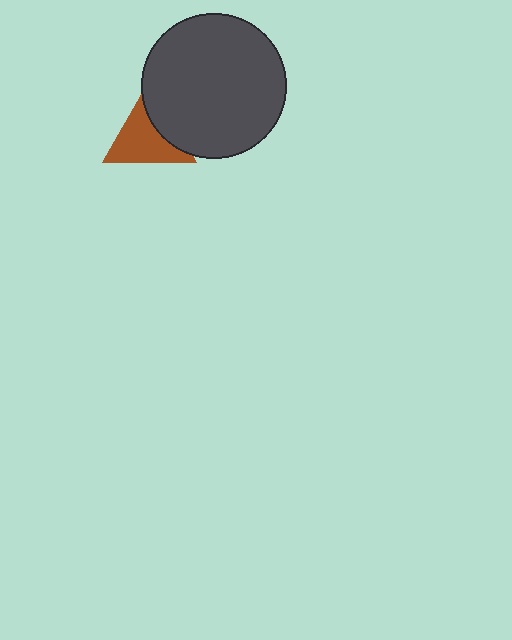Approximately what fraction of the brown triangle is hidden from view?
Roughly 32% of the brown triangle is hidden behind the dark gray circle.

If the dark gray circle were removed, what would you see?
You would see the complete brown triangle.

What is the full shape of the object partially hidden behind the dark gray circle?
The partially hidden object is a brown triangle.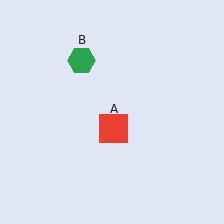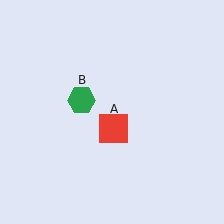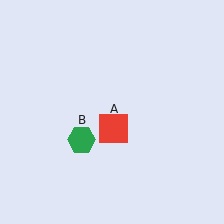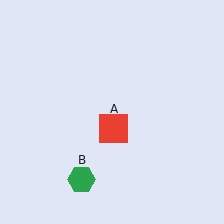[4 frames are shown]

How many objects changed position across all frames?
1 object changed position: green hexagon (object B).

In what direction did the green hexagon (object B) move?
The green hexagon (object B) moved down.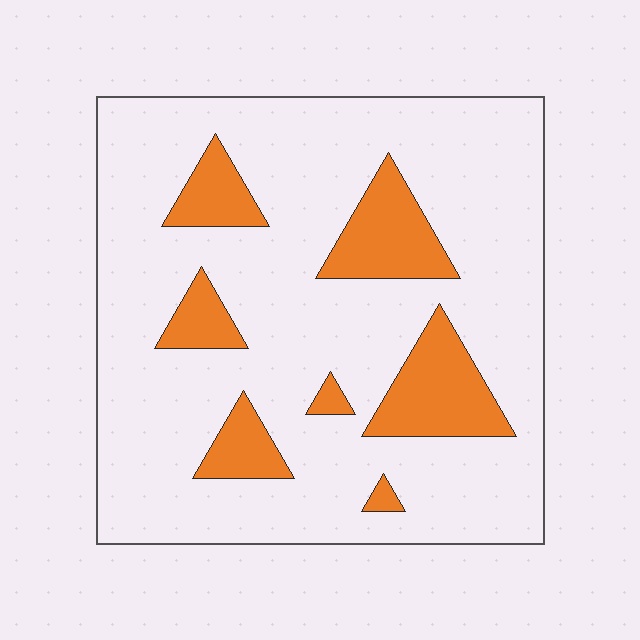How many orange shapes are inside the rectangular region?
7.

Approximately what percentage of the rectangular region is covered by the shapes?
Approximately 20%.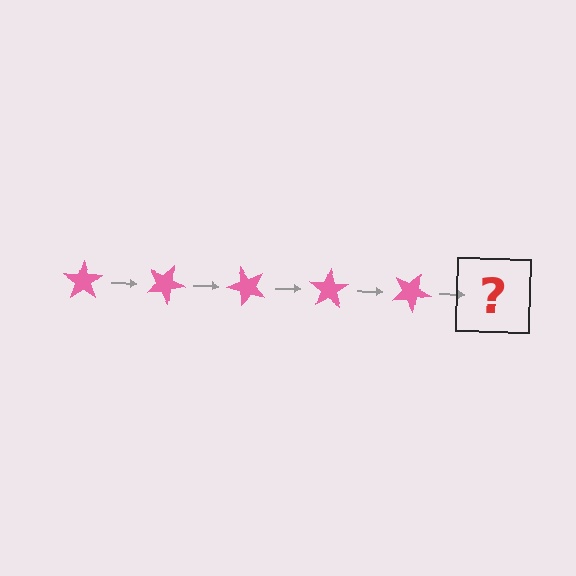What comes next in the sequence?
The next element should be a pink star rotated 125 degrees.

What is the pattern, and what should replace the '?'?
The pattern is that the star rotates 25 degrees each step. The '?' should be a pink star rotated 125 degrees.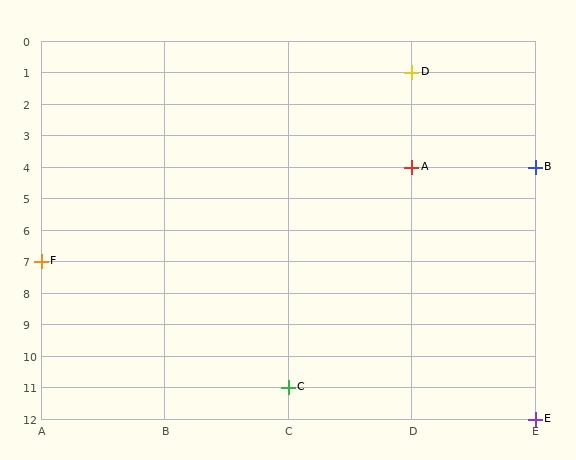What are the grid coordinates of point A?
Point A is at grid coordinates (D, 4).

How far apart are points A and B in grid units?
Points A and B are 1 column apart.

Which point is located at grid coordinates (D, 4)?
Point A is at (D, 4).